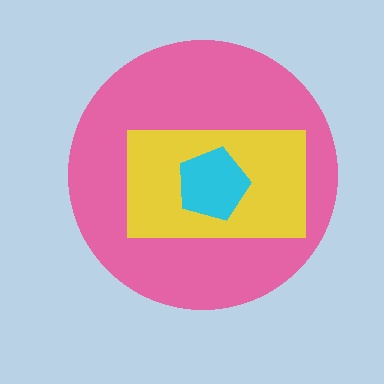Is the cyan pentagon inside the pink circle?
Yes.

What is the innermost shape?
The cyan pentagon.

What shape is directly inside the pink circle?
The yellow rectangle.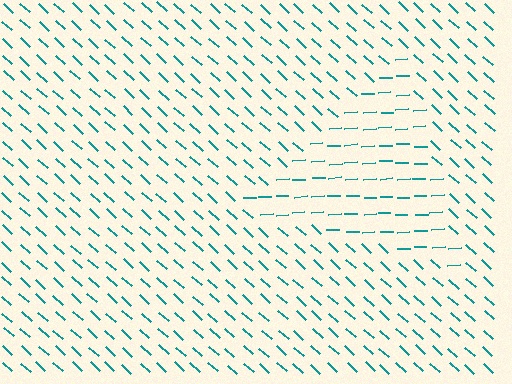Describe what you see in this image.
The image is filled with small teal line segments. A triangle region in the image has lines oriented differently from the surrounding lines, creating a visible texture boundary.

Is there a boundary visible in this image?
Yes, there is a texture boundary formed by a change in line orientation.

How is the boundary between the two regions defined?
The boundary is defined purely by a change in line orientation (approximately 45 degrees difference). All lines are the same color and thickness.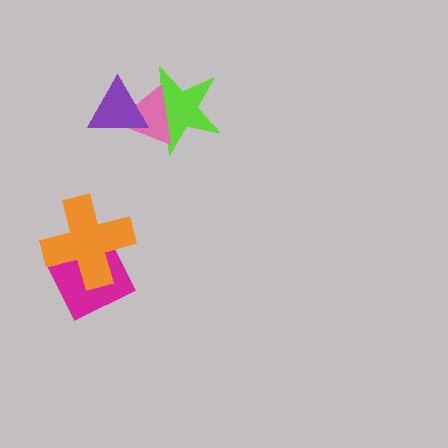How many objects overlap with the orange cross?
1 object overlaps with the orange cross.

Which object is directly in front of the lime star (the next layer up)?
The pink triangle is directly in front of the lime star.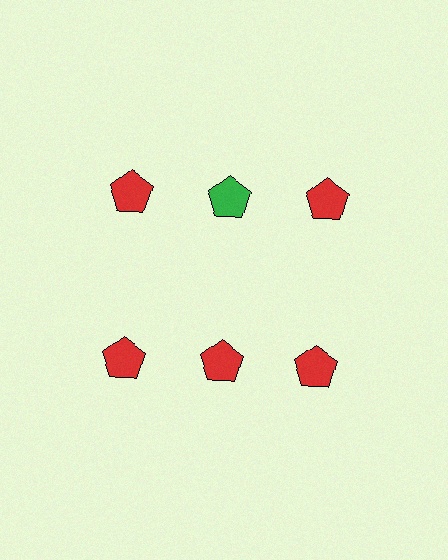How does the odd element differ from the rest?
It has a different color: green instead of red.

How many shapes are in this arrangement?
There are 6 shapes arranged in a grid pattern.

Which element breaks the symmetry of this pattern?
The green pentagon in the top row, second from left column breaks the symmetry. All other shapes are red pentagons.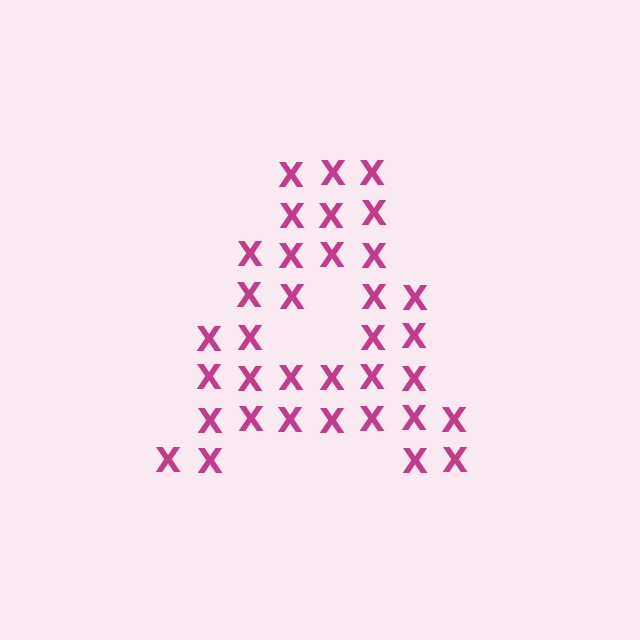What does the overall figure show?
The overall figure shows the letter A.